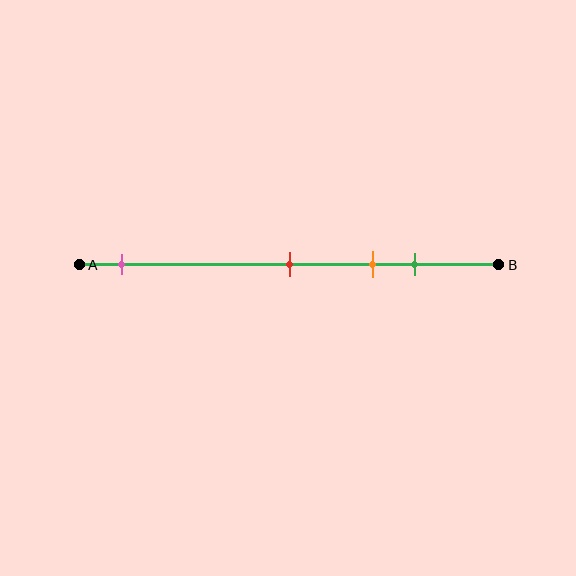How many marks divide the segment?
There are 4 marks dividing the segment.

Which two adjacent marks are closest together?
The orange and green marks are the closest adjacent pair.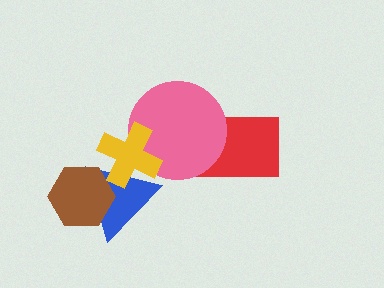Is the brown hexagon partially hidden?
No, no other shape covers it.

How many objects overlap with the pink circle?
2 objects overlap with the pink circle.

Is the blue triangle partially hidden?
Yes, it is partially covered by another shape.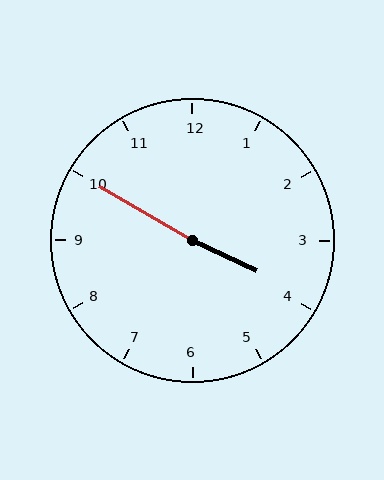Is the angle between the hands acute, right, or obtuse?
It is obtuse.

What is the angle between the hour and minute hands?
Approximately 175 degrees.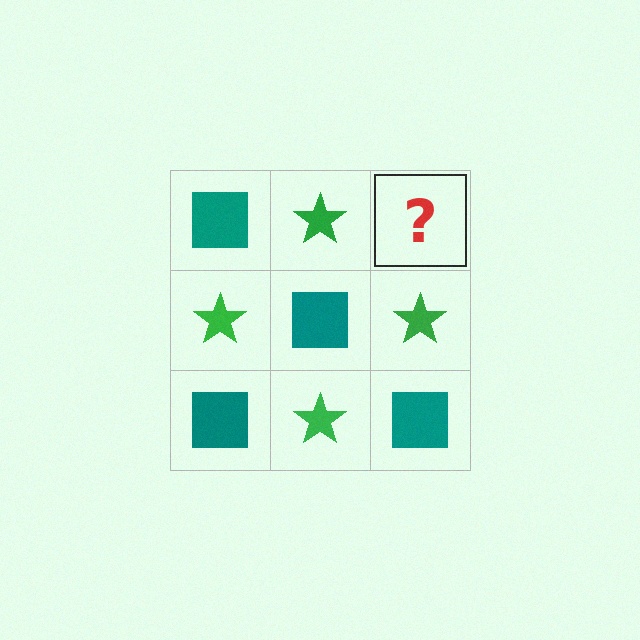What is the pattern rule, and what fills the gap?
The rule is that it alternates teal square and green star in a checkerboard pattern. The gap should be filled with a teal square.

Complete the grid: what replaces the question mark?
The question mark should be replaced with a teal square.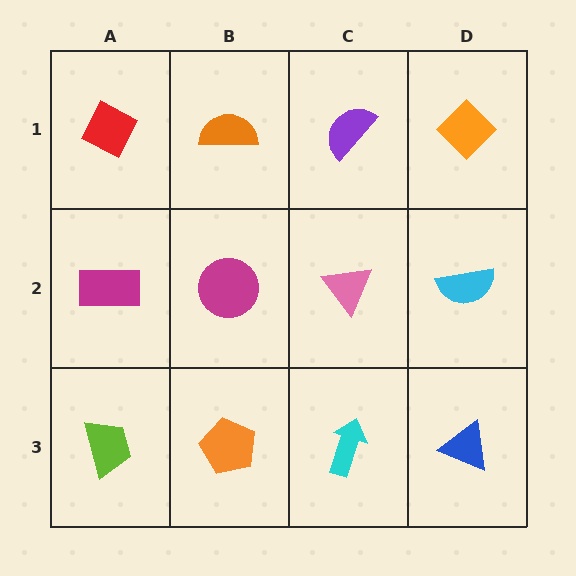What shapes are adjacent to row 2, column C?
A purple semicircle (row 1, column C), a cyan arrow (row 3, column C), a magenta circle (row 2, column B), a cyan semicircle (row 2, column D).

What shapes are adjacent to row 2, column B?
An orange semicircle (row 1, column B), an orange pentagon (row 3, column B), a magenta rectangle (row 2, column A), a pink triangle (row 2, column C).